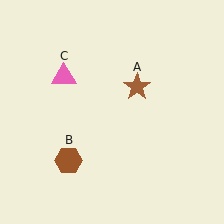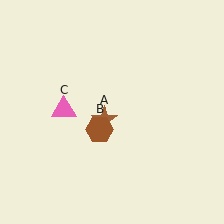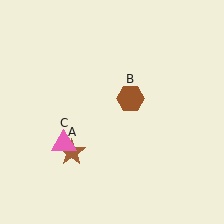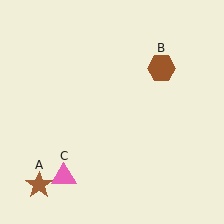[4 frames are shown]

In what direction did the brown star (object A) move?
The brown star (object A) moved down and to the left.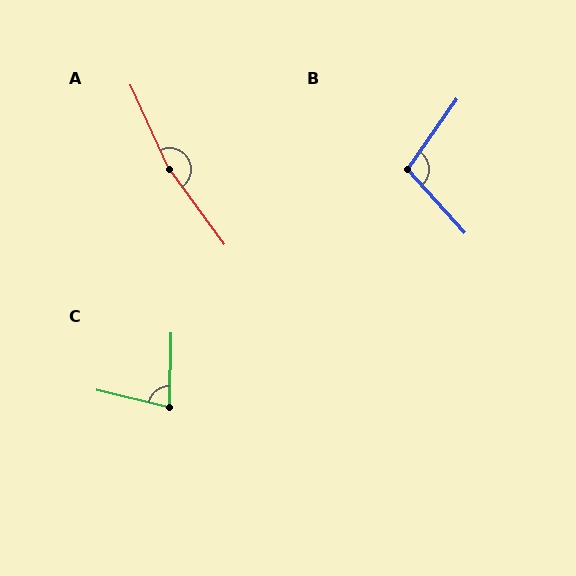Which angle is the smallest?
C, at approximately 78 degrees.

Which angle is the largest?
A, at approximately 168 degrees.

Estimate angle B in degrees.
Approximately 103 degrees.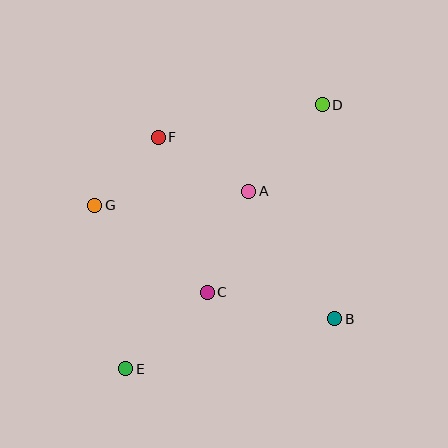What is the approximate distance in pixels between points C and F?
The distance between C and F is approximately 163 pixels.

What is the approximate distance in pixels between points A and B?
The distance between A and B is approximately 154 pixels.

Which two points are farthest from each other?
Points D and E are farthest from each other.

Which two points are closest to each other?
Points F and G are closest to each other.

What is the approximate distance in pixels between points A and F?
The distance between A and F is approximately 105 pixels.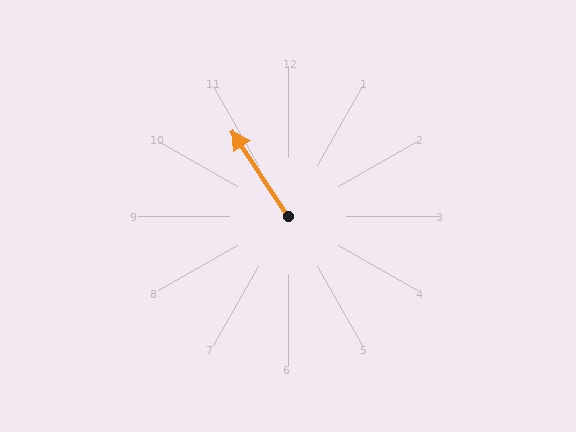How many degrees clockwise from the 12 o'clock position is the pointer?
Approximately 326 degrees.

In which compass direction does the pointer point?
Northwest.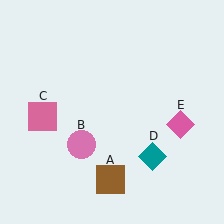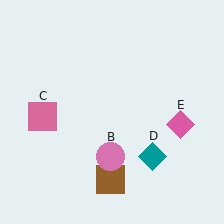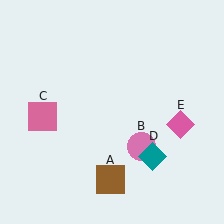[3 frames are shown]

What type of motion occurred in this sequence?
The pink circle (object B) rotated counterclockwise around the center of the scene.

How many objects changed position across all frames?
1 object changed position: pink circle (object B).